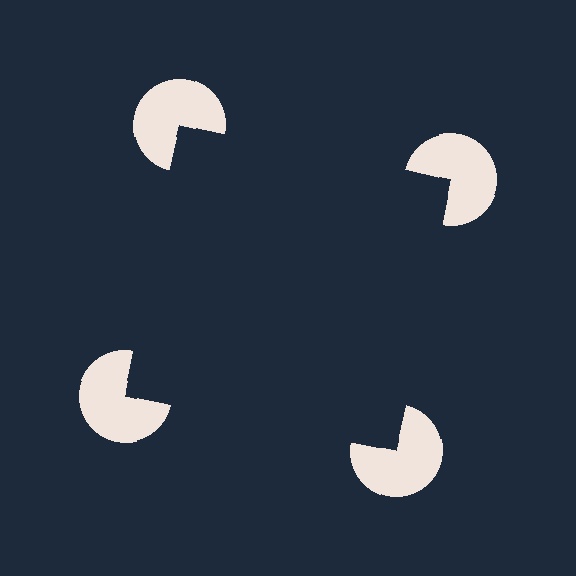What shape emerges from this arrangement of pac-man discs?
An illusory square — its edges are inferred from the aligned wedge cuts in the pac-man discs, not physically drawn.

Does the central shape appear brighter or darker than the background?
It typically appears slightly darker than the background, even though no actual brightness change is drawn.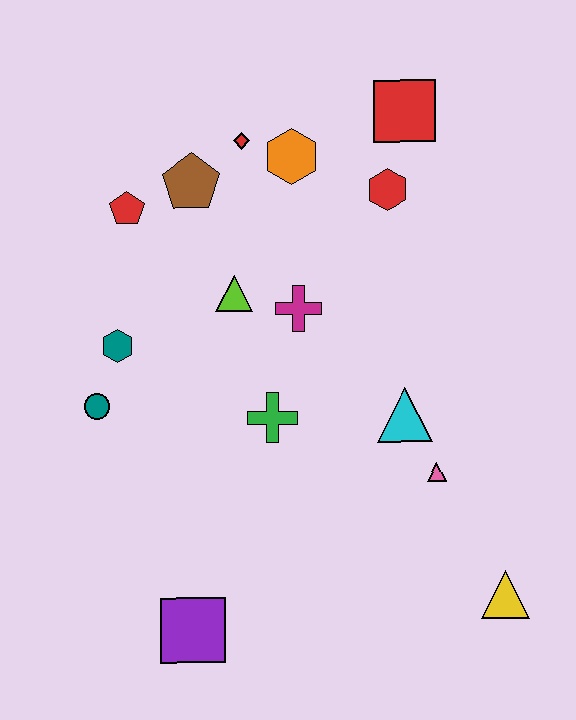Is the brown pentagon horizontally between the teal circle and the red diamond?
Yes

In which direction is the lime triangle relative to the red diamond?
The lime triangle is below the red diamond.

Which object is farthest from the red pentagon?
The yellow triangle is farthest from the red pentagon.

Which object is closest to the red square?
The red hexagon is closest to the red square.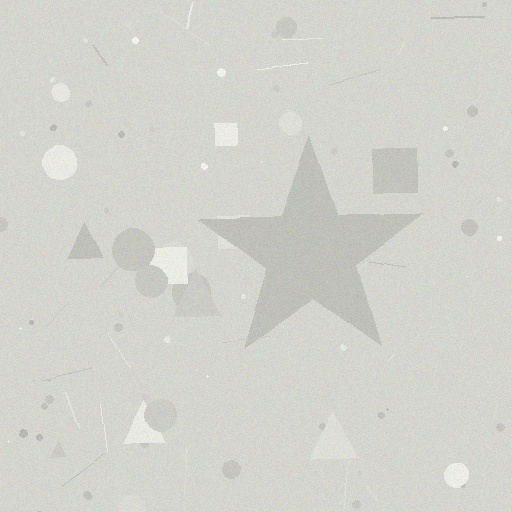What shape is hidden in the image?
A star is hidden in the image.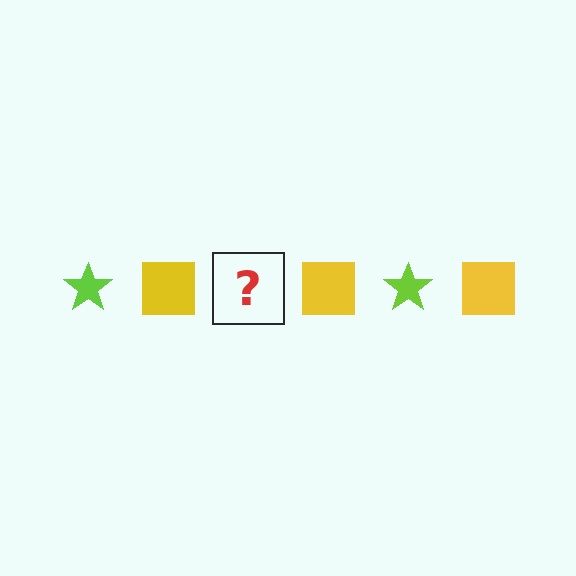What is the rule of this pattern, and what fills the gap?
The rule is that the pattern alternates between lime star and yellow square. The gap should be filled with a lime star.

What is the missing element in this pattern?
The missing element is a lime star.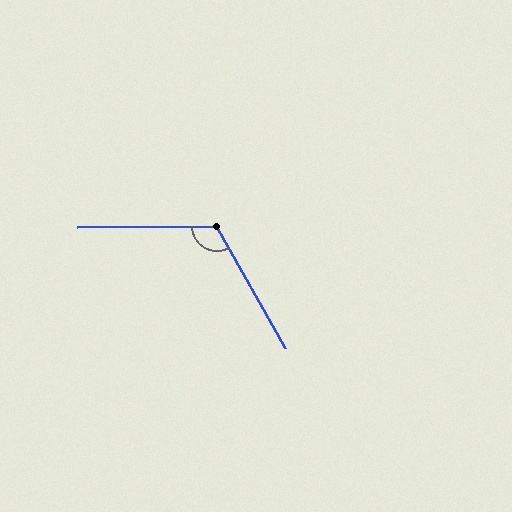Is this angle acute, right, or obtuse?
It is obtuse.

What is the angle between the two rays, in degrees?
Approximately 119 degrees.